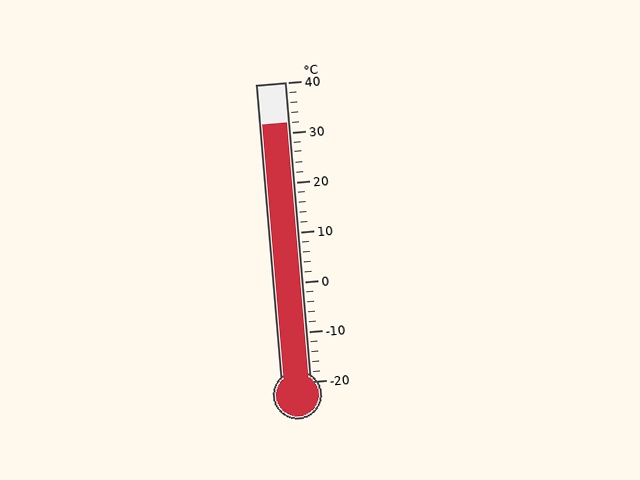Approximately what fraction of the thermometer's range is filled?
The thermometer is filled to approximately 85% of its range.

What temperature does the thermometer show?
The thermometer shows approximately 32°C.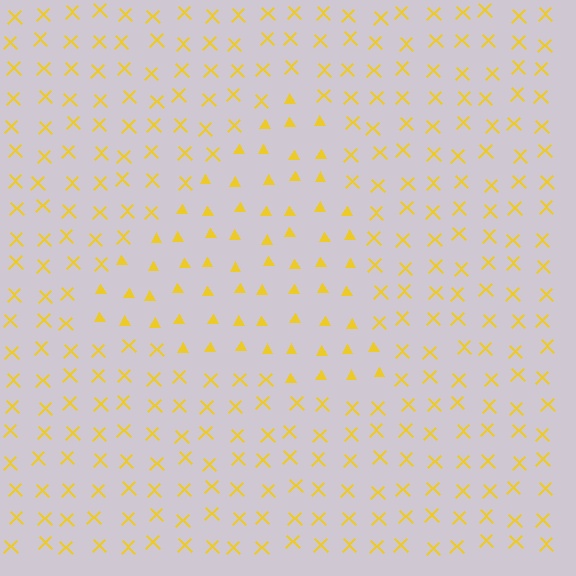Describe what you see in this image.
The image is filled with small yellow elements arranged in a uniform grid. A triangle-shaped region contains triangles, while the surrounding area contains X marks. The boundary is defined purely by the change in element shape.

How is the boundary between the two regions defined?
The boundary is defined by a change in element shape: triangles inside vs. X marks outside. All elements share the same color and spacing.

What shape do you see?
I see a triangle.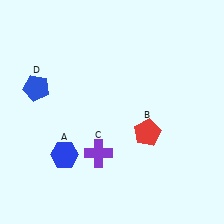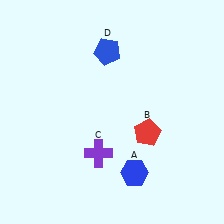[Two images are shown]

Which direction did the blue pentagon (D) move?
The blue pentagon (D) moved right.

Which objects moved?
The objects that moved are: the blue hexagon (A), the blue pentagon (D).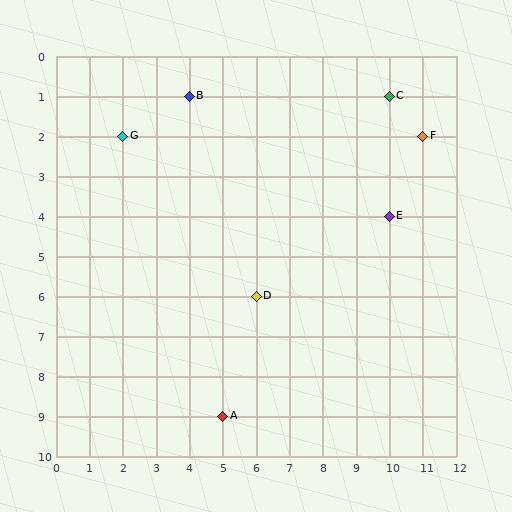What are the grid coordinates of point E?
Point E is at grid coordinates (10, 4).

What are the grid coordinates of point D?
Point D is at grid coordinates (6, 6).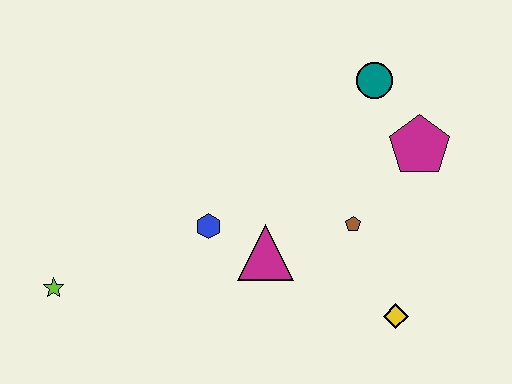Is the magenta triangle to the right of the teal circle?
No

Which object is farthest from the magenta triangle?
The lime star is farthest from the magenta triangle.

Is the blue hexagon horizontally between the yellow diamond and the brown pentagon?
No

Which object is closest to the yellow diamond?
The brown pentagon is closest to the yellow diamond.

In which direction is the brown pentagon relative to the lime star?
The brown pentagon is to the right of the lime star.